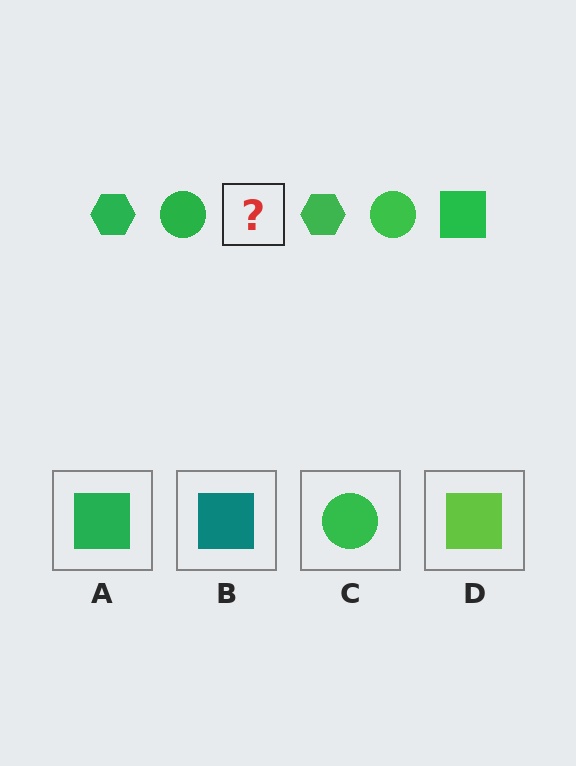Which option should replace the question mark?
Option A.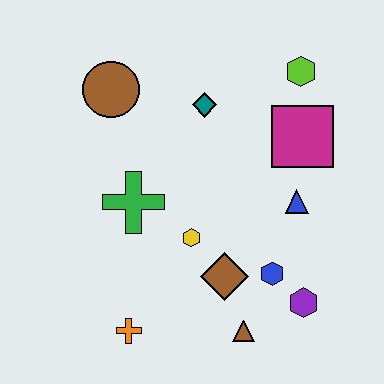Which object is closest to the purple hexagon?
The blue hexagon is closest to the purple hexagon.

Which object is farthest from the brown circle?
The purple hexagon is farthest from the brown circle.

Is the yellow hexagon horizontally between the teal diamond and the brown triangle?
No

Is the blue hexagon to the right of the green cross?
Yes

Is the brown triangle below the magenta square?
Yes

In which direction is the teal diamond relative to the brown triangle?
The teal diamond is above the brown triangle.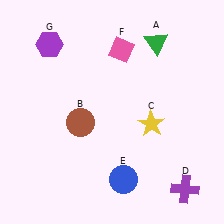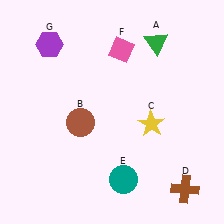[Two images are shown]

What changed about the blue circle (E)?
In Image 1, E is blue. In Image 2, it changed to teal.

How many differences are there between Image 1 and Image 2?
There are 2 differences between the two images.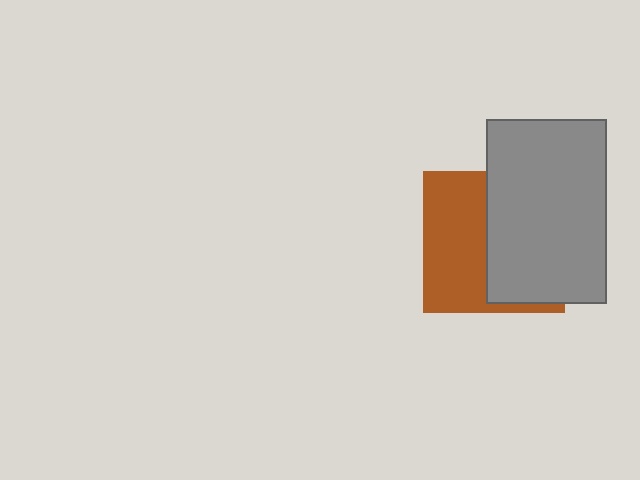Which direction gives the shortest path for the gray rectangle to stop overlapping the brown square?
Moving right gives the shortest separation.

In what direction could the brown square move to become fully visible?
The brown square could move left. That would shift it out from behind the gray rectangle entirely.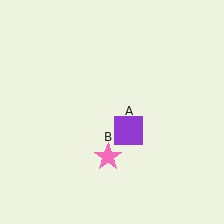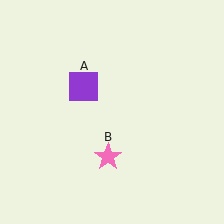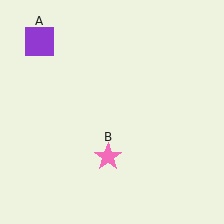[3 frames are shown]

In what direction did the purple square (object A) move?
The purple square (object A) moved up and to the left.